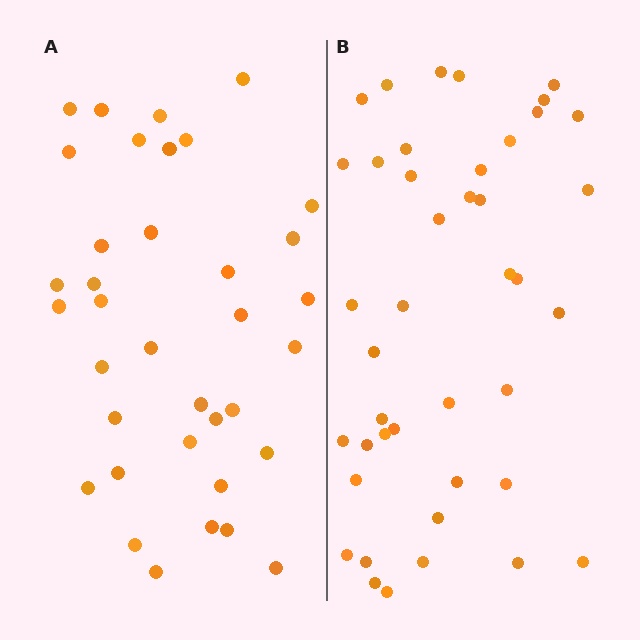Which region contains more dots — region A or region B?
Region B (the right region) has more dots.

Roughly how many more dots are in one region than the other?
Region B has about 6 more dots than region A.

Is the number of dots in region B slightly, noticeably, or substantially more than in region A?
Region B has only slightly more — the two regions are fairly close. The ratio is roughly 1.2 to 1.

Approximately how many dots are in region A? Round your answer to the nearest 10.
About 40 dots. (The exact count is 36, which rounds to 40.)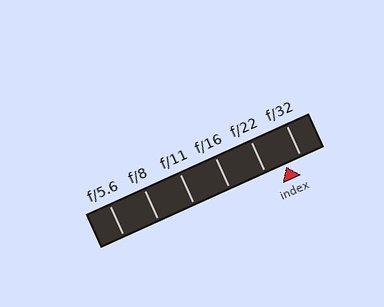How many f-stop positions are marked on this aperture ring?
There are 6 f-stop positions marked.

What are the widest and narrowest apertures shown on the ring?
The widest aperture shown is f/5.6 and the narrowest is f/32.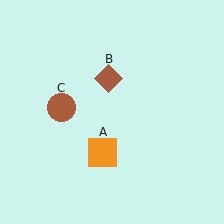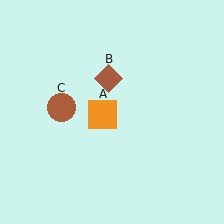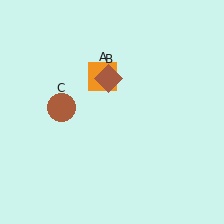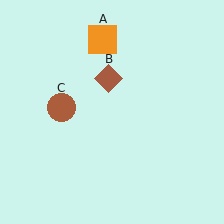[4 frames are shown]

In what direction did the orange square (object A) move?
The orange square (object A) moved up.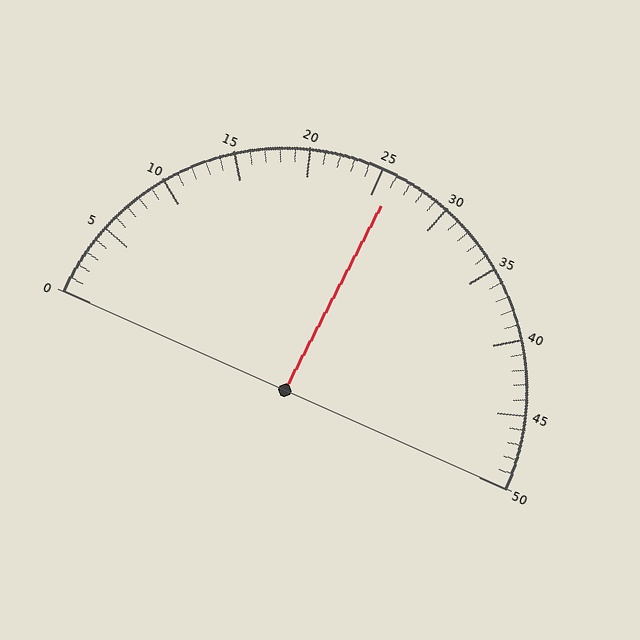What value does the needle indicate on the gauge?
The needle indicates approximately 26.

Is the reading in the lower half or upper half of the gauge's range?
The reading is in the upper half of the range (0 to 50).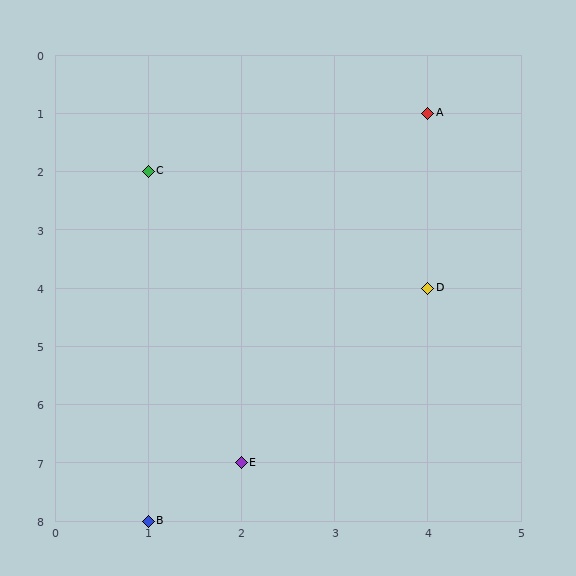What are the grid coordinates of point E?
Point E is at grid coordinates (2, 7).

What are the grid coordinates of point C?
Point C is at grid coordinates (1, 2).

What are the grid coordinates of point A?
Point A is at grid coordinates (4, 1).